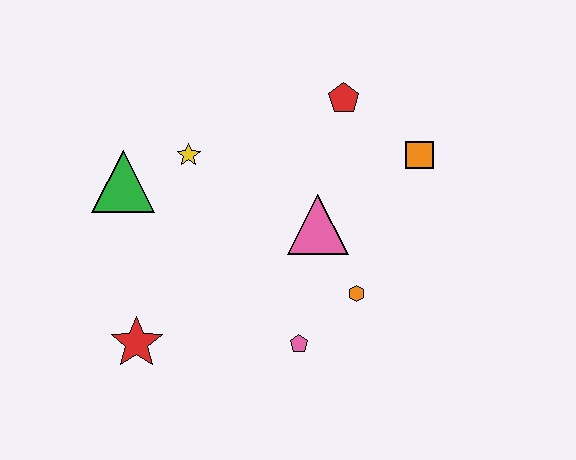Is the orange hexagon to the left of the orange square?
Yes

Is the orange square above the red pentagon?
No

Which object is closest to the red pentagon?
The orange square is closest to the red pentagon.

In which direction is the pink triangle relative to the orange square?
The pink triangle is to the left of the orange square.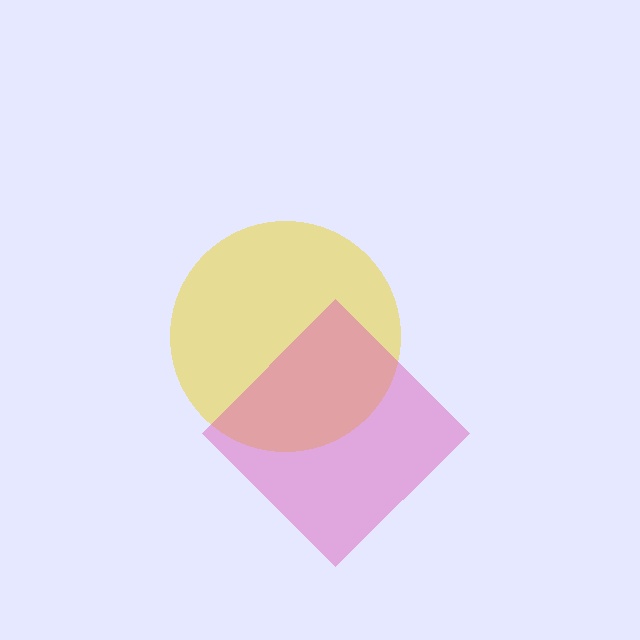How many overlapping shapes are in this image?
There are 2 overlapping shapes in the image.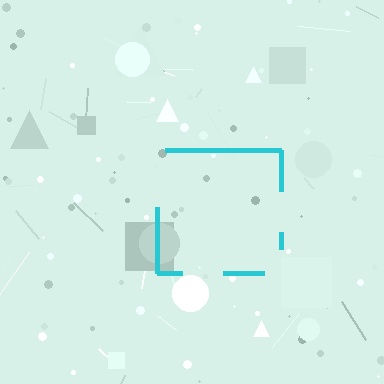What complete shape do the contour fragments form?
The contour fragments form a square.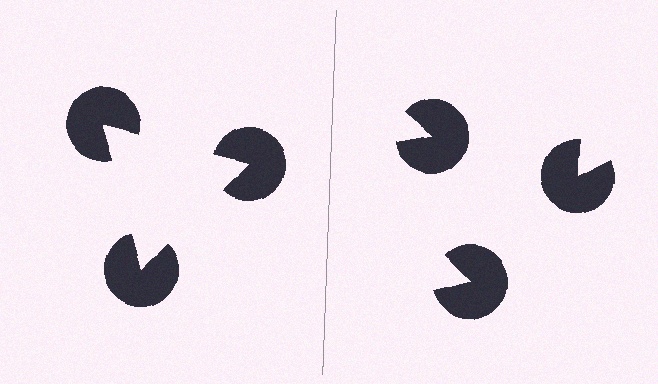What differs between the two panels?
The pac-man discs are positioned identically on both sides; only the wedge orientations differ. On the left they align to a triangle; on the right they are misaligned.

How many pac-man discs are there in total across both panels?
6 — 3 on each side.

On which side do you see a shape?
An illusory triangle appears on the left side. On the right side the wedge cuts are rotated, so no coherent shape forms.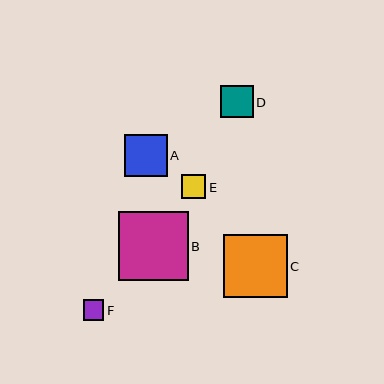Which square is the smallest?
Square F is the smallest with a size of approximately 20 pixels.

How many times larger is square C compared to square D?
Square C is approximately 2.0 times the size of square D.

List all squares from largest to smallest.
From largest to smallest: B, C, A, D, E, F.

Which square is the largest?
Square B is the largest with a size of approximately 69 pixels.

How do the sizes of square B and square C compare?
Square B and square C are approximately the same size.